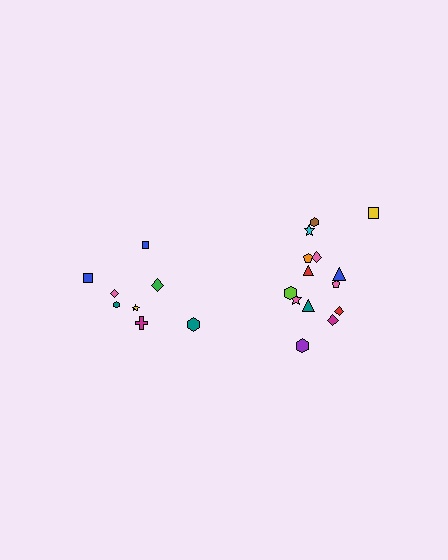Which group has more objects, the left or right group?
The right group.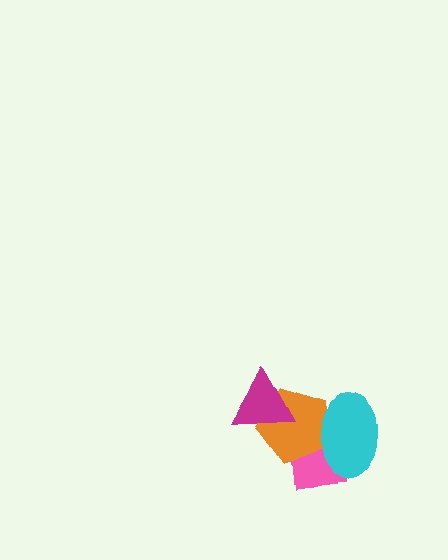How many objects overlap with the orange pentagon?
3 objects overlap with the orange pentagon.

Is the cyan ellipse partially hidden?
No, no other shape covers it.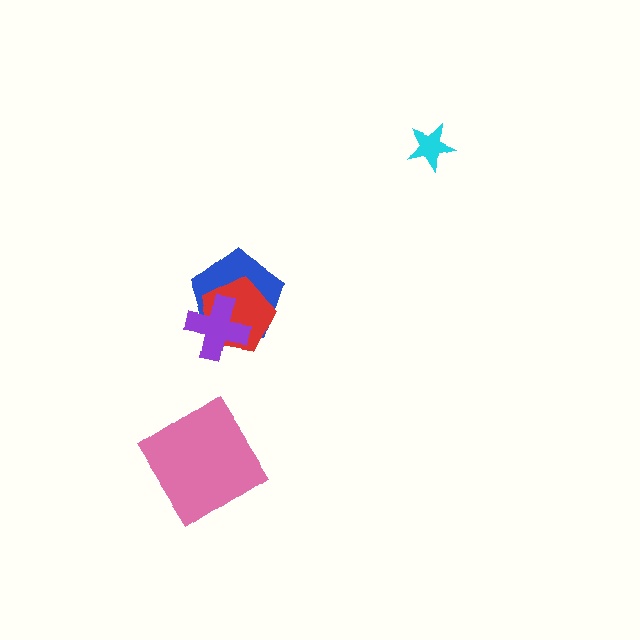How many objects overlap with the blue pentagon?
2 objects overlap with the blue pentagon.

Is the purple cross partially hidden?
No, no other shape covers it.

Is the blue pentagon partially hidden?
Yes, it is partially covered by another shape.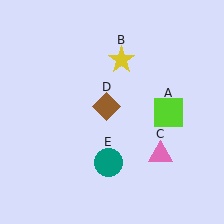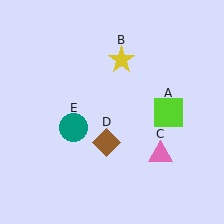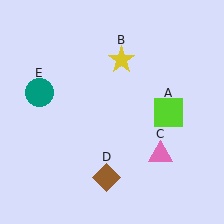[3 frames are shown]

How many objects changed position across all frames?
2 objects changed position: brown diamond (object D), teal circle (object E).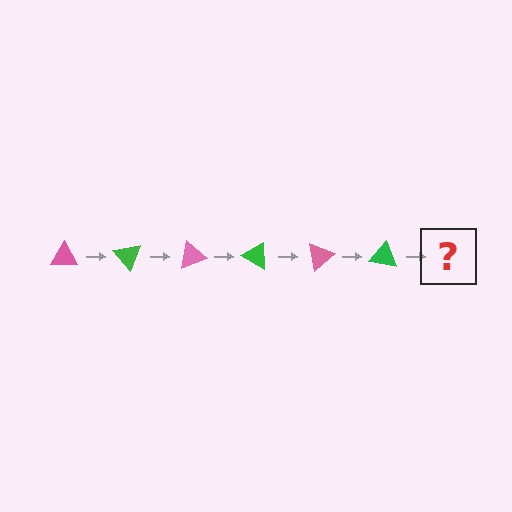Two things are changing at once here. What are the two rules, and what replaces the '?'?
The two rules are that it rotates 50 degrees each step and the color cycles through pink and green. The '?' should be a pink triangle, rotated 300 degrees from the start.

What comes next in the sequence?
The next element should be a pink triangle, rotated 300 degrees from the start.